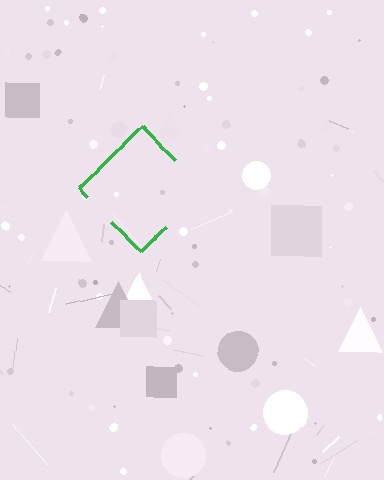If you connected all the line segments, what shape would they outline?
They would outline a diamond.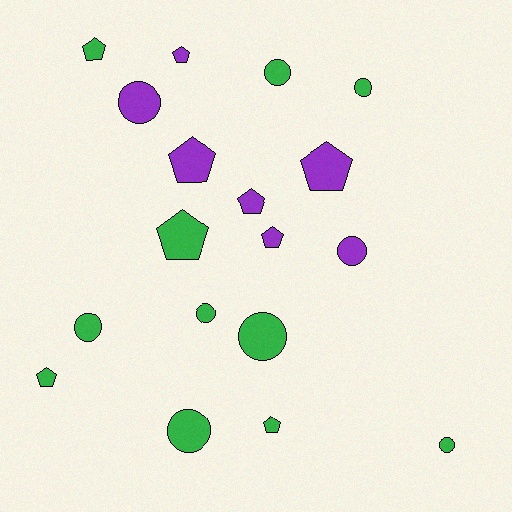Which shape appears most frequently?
Pentagon, with 9 objects.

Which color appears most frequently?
Green, with 11 objects.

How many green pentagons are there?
There are 4 green pentagons.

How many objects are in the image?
There are 18 objects.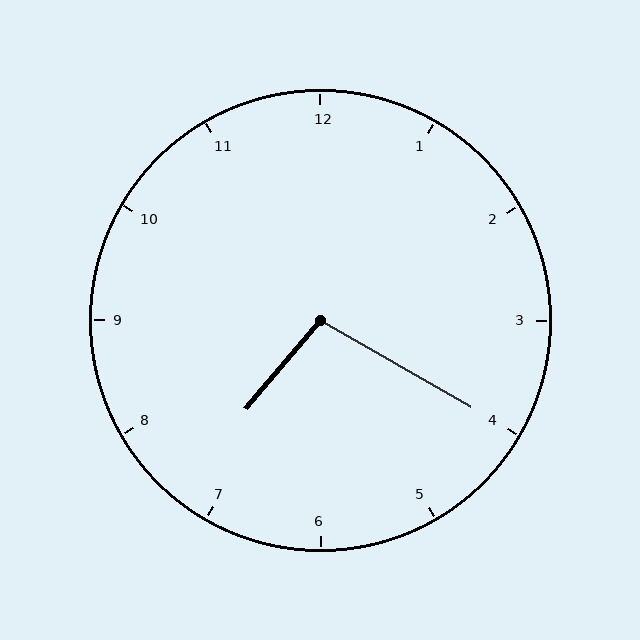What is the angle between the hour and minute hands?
Approximately 100 degrees.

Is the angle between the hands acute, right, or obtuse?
It is obtuse.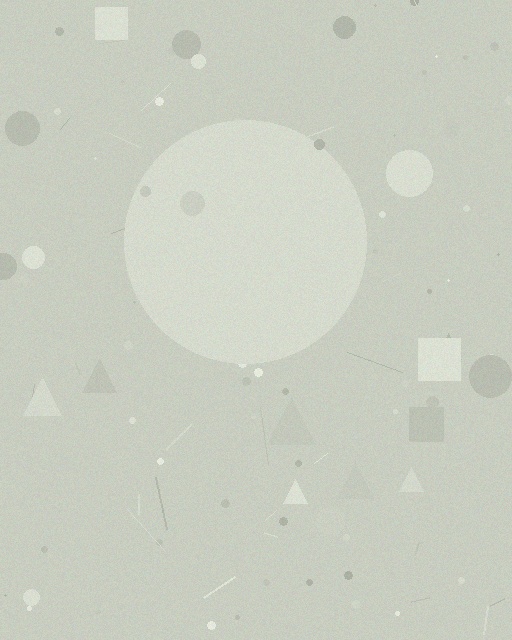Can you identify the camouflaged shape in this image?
The camouflaged shape is a circle.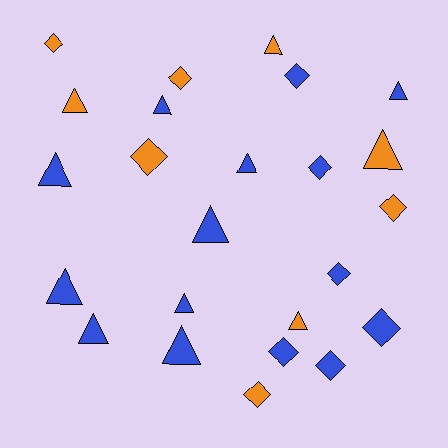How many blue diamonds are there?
There are 6 blue diamonds.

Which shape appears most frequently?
Triangle, with 13 objects.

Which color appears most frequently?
Blue, with 15 objects.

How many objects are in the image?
There are 24 objects.